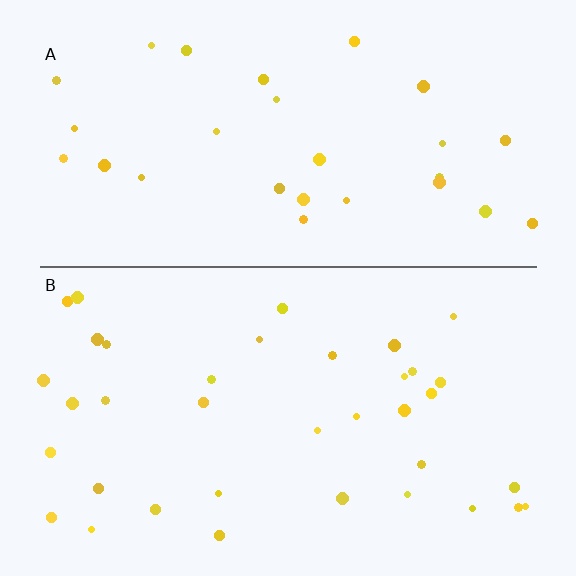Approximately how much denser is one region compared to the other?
Approximately 1.3× — region B over region A.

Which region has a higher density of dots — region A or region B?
B (the bottom).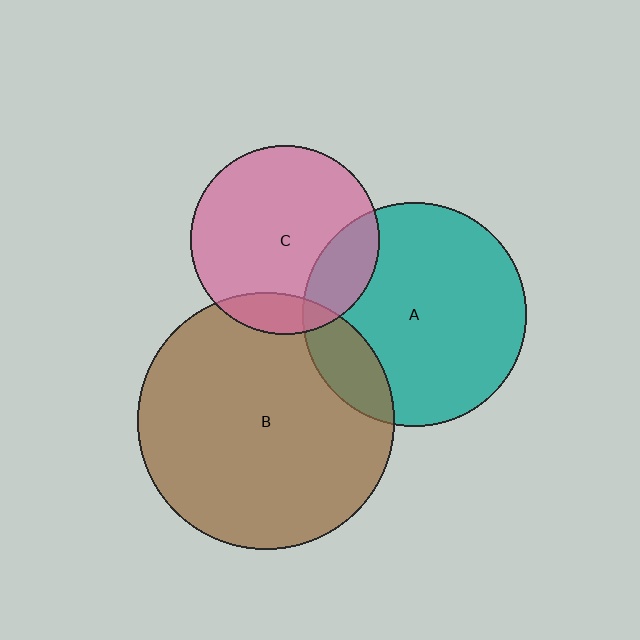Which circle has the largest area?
Circle B (brown).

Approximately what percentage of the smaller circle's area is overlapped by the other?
Approximately 20%.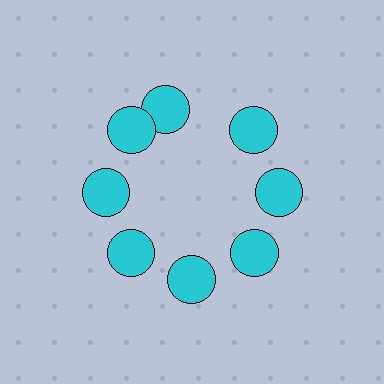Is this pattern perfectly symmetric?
No. The 8 cyan circles are arranged in a ring, but one element near the 12 o'clock position is rotated out of alignment along the ring, breaking the 8-fold rotational symmetry.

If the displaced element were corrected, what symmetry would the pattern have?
It would have 8-fold rotational symmetry — the pattern would map onto itself every 45 degrees.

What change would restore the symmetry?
The symmetry would be restored by rotating it back into even spacing with its neighbors so that all 8 circles sit at equal angles and equal distance from the center.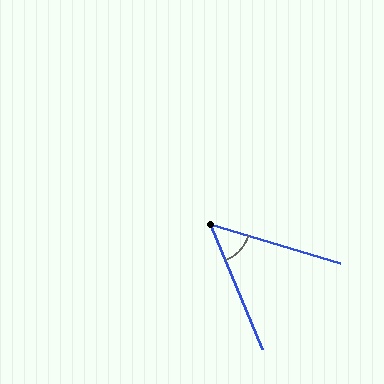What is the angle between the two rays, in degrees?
Approximately 51 degrees.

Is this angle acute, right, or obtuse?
It is acute.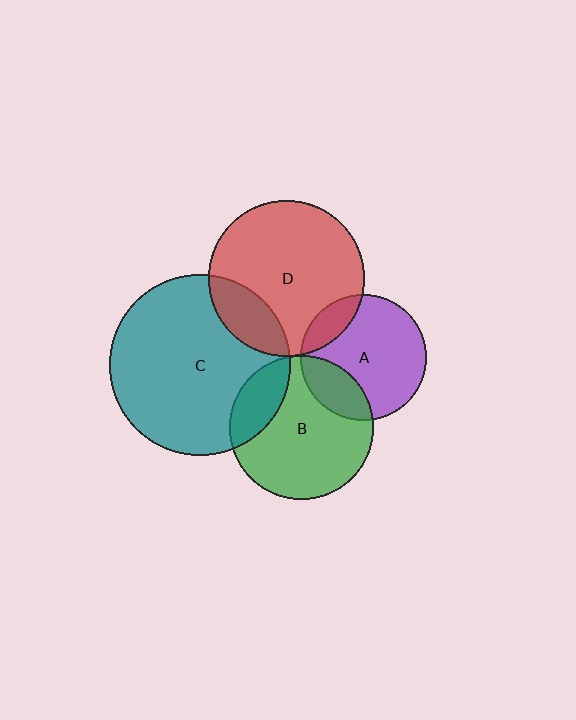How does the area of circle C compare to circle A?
Approximately 2.1 times.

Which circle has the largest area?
Circle C (teal).